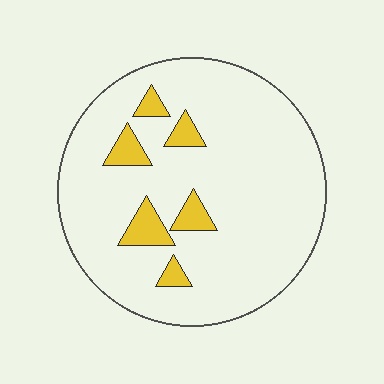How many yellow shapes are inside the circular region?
6.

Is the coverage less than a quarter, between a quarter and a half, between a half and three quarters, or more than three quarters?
Less than a quarter.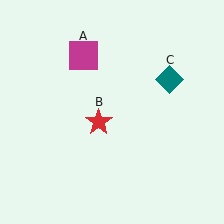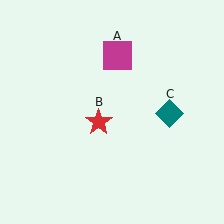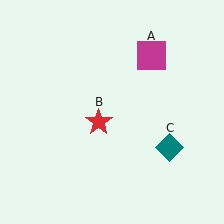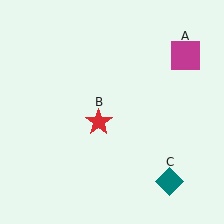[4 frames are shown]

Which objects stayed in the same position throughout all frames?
Red star (object B) remained stationary.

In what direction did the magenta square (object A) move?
The magenta square (object A) moved right.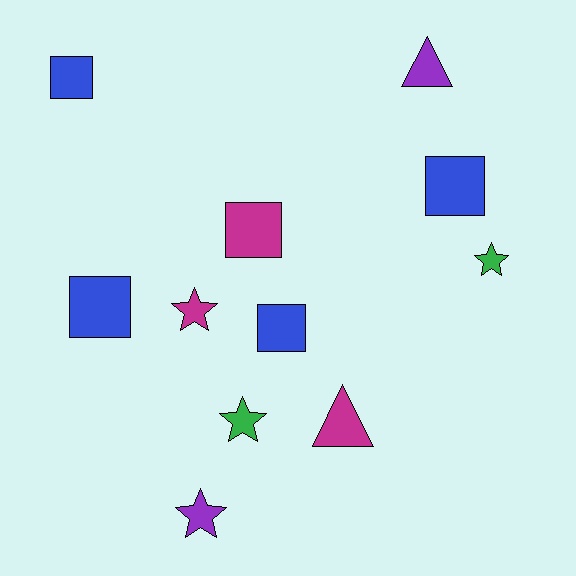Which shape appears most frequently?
Square, with 5 objects.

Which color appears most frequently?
Blue, with 4 objects.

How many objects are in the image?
There are 11 objects.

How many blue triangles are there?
There are no blue triangles.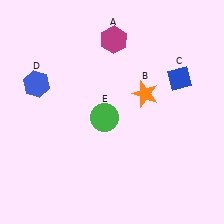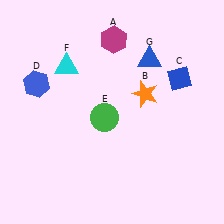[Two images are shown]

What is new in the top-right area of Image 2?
A blue triangle (G) was added in the top-right area of Image 2.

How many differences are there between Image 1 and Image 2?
There are 2 differences between the two images.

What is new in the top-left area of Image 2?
A cyan triangle (F) was added in the top-left area of Image 2.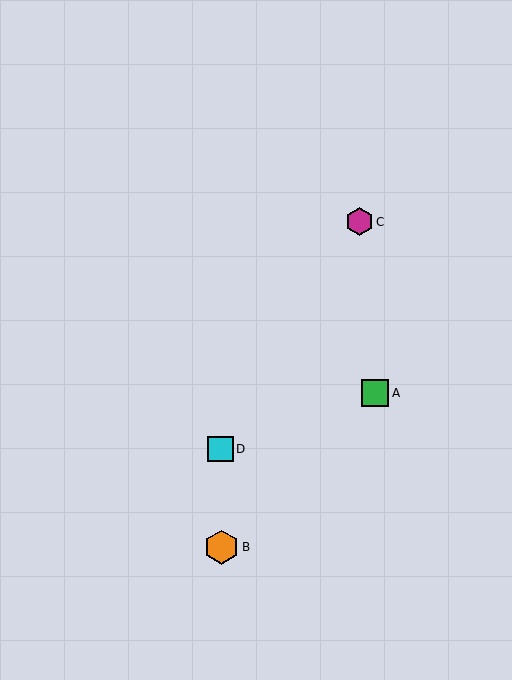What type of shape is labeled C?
Shape C is a magenta hexagon.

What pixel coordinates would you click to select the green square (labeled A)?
Click at (375, 393) to select the green square A.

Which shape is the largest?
The orange hexagon (labeled B) is the largest.